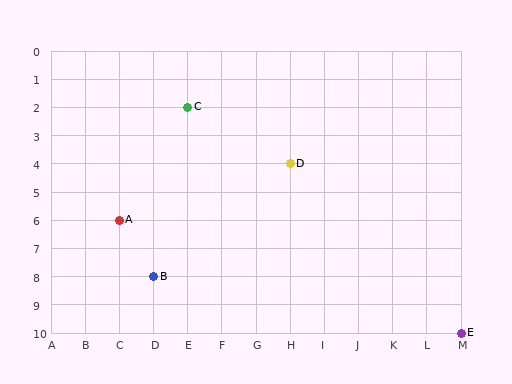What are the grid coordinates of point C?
Point C is at grid coordinates (E, 2).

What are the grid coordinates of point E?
Point E is at grid coordinates (M, 10).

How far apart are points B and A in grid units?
Points B and A are 1 column and 2 rows apart (about 2.2 grid units diagonally).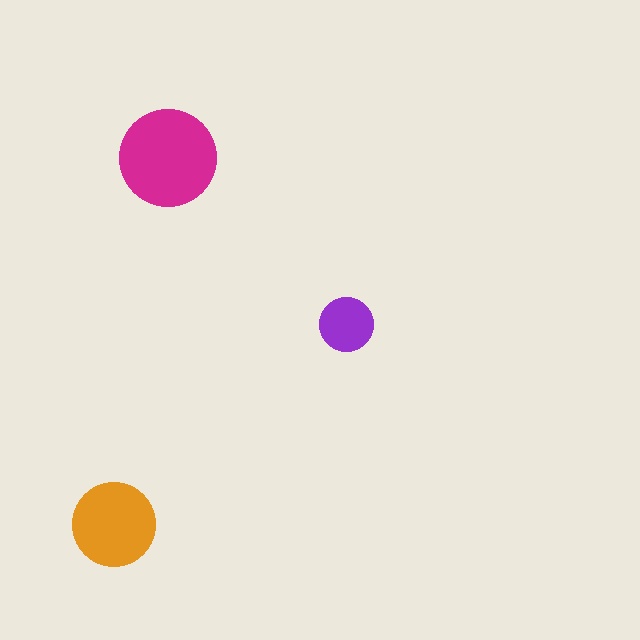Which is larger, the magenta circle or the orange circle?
The magenta one.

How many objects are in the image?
There are 3 objects in the image.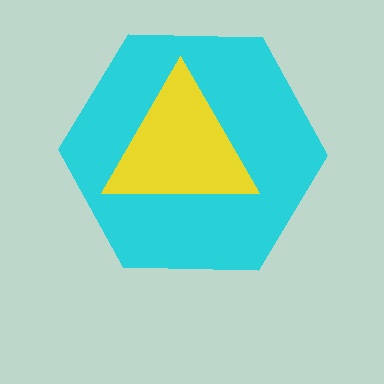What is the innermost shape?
The yellow triangle.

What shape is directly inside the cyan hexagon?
The yellow triangle.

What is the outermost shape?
The cyan hexagon.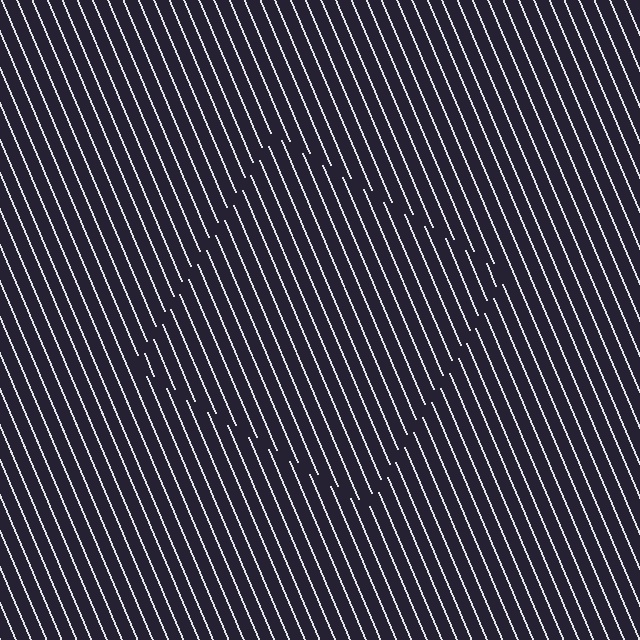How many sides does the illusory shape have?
4 sides — the line-ends trace a square.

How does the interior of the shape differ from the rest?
The interior of the shape contains the same grating, shifted by half a period — the contour is defined by the phase discontinuity where line-ends from the inner and outer gratings abut.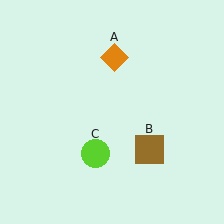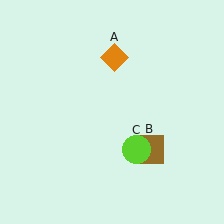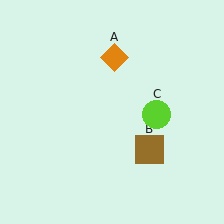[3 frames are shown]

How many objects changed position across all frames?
1 object changed position: lime circle (object C).